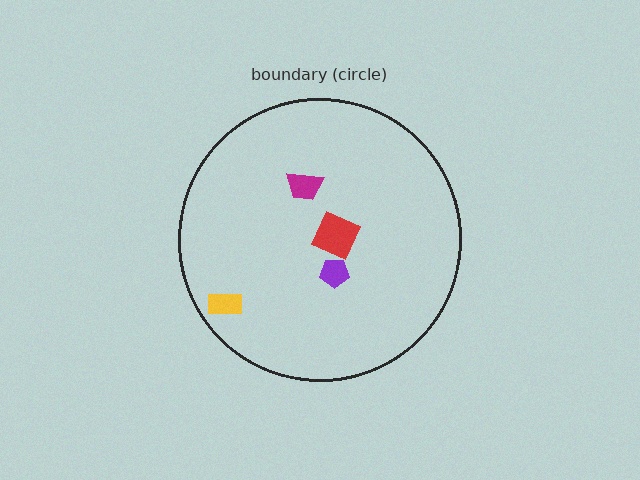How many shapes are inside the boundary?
4 inside, 0 outside.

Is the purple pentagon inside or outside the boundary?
Inside.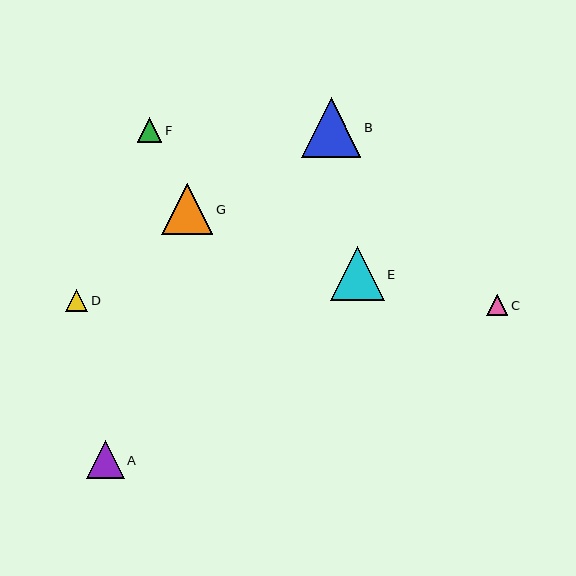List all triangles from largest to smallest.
From largest to smallest: B, E, G, A, F, D, C.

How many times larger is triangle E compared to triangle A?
Triangle E is approximately 1.4 times the size of triangle A.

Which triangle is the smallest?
Triangle C is the smallest with a size of approximately 21 pixels.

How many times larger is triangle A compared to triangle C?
Triangle A is approximately 1.8 times the size of triangle C.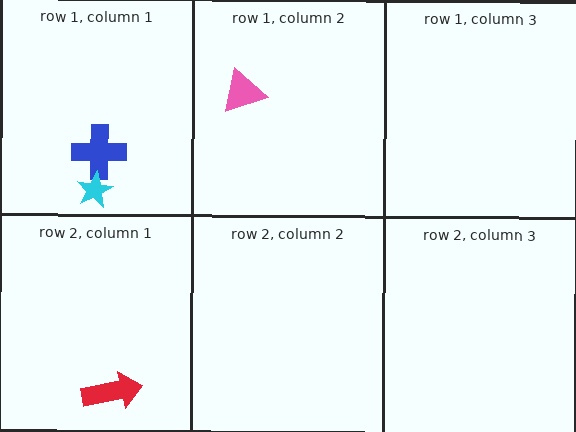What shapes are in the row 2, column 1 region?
The red arrow.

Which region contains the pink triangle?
The row 1, column 2 region.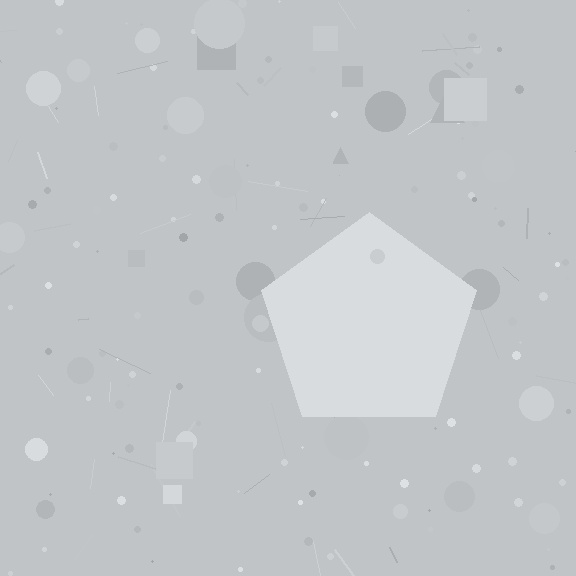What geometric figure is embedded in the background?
A pentagon is embedded in the background.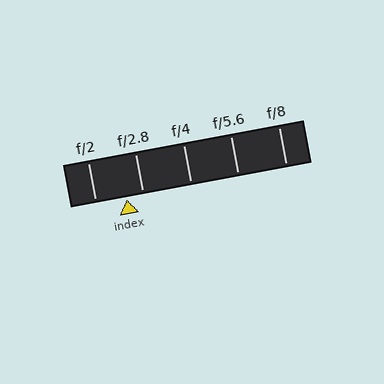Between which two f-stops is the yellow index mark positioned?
The index mark is between f/2 and f/2.8.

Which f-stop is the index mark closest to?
The index mark is closest to f/2.8.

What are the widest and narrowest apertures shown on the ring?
The widest aperture shown is f/2 and the narrowest is f/8.